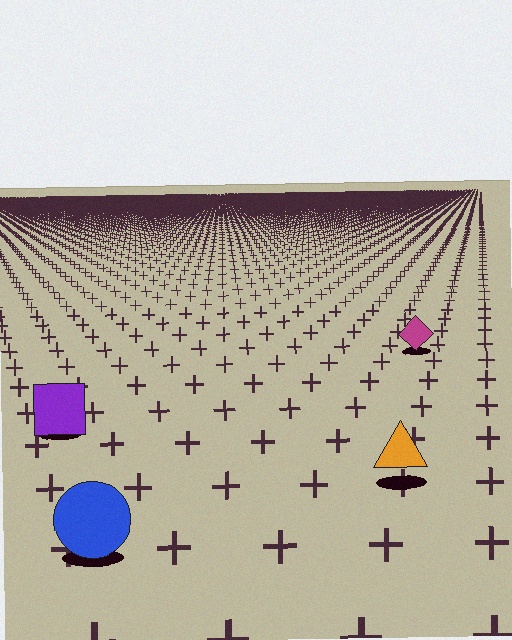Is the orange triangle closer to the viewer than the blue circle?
No. The blue circle is closer — you can tell from the texture gradient: the ground texture is coarser near it.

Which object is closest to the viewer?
The blue circle is closest. The texture marks near it are larger and more spread out.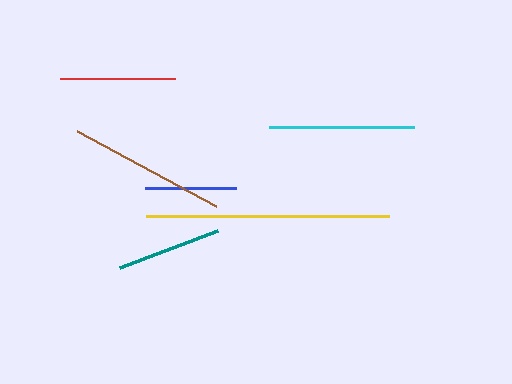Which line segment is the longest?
The yellow line is the longest at approximately 244 pixels.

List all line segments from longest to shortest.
From longest to shortest: yellow, brown, cyan, red, teal, blue.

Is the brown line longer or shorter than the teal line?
The brown line is longer than the teal line.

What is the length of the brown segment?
The brown segment is approximately 157 pixels long.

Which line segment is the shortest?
The blue line is the shortest at approximately 91 pixels.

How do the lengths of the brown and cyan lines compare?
The brown and cyan lines are approximately the same length.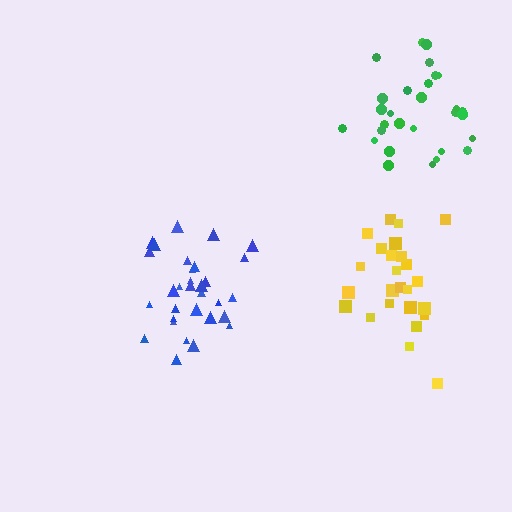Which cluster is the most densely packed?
Blue.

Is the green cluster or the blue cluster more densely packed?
Blue.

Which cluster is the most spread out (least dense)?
Yellow.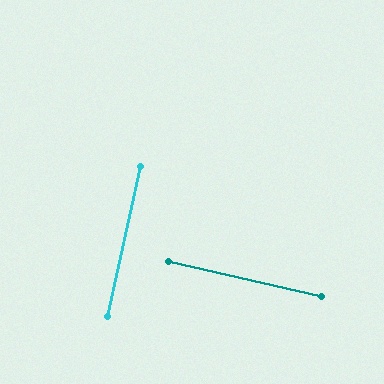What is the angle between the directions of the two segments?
Approximately 90 degrees.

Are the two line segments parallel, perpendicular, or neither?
Perpendicular — they meet at approximately 90°.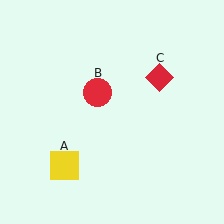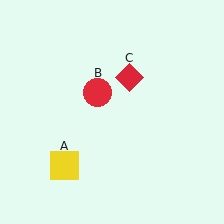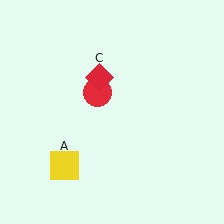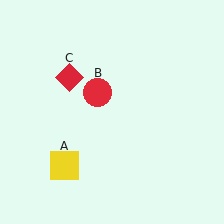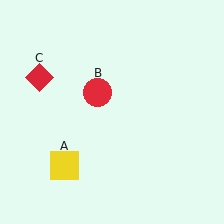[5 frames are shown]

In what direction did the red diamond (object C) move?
The red diamond (object C) moved left.